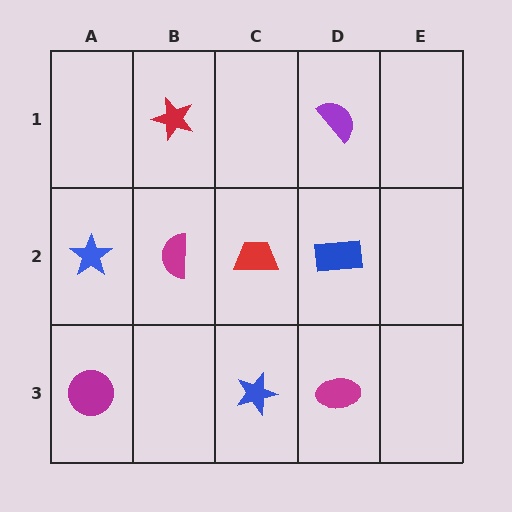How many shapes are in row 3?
3 shapes.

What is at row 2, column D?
A blue rectangle.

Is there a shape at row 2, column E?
No, that cell is empty.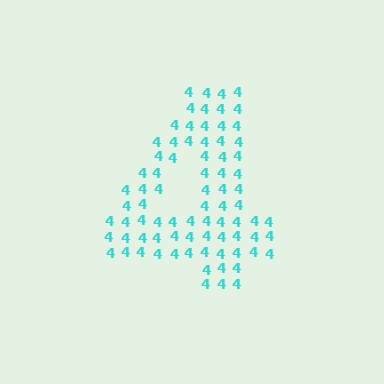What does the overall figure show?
The overall figure shows the digit 4.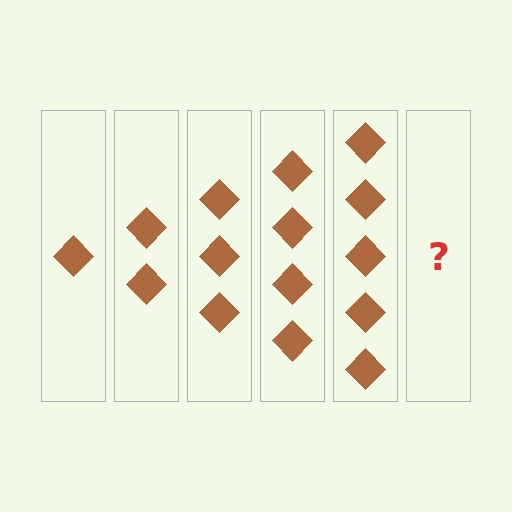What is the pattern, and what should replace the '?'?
The pattern is that each step adds one more diamond. The '?' should be 6 diamonds.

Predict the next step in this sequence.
The next step is 6 diamonds.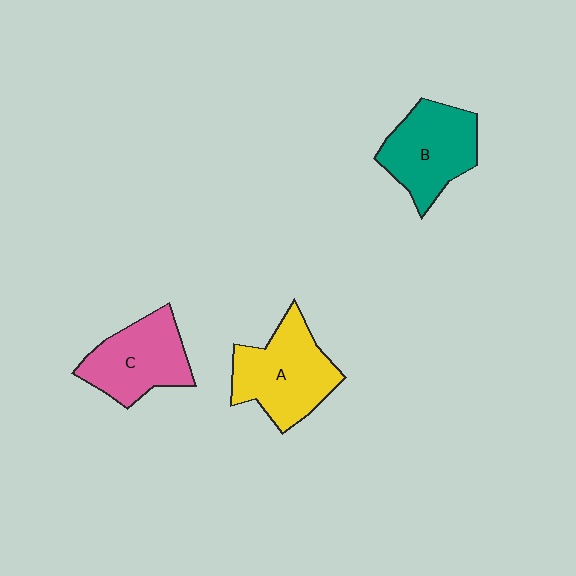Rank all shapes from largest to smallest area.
From largest to smallest: A (yellow), B (teal), C (pink).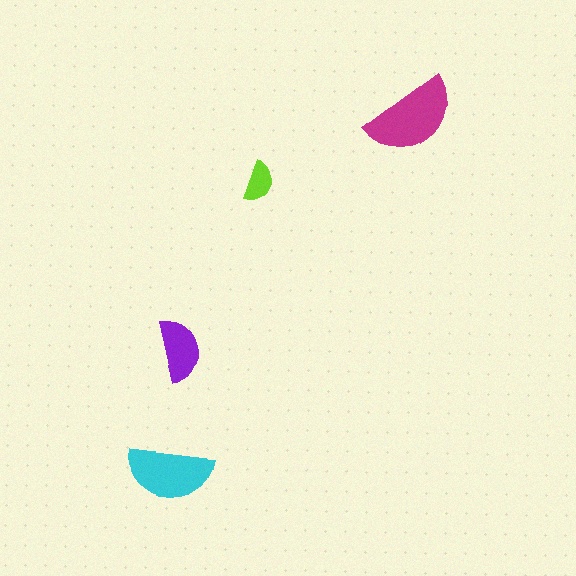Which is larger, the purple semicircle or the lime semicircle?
The purple one.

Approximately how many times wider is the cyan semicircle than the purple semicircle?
About 1.5 times wider.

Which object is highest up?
The magenta semicircle is topmost.